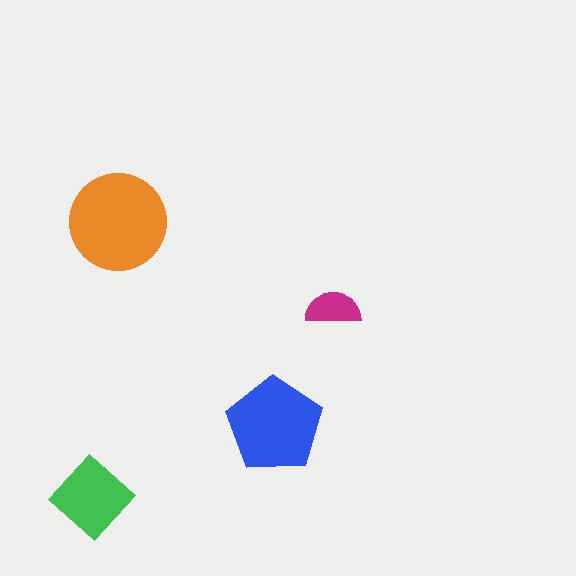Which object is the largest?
The orange circle.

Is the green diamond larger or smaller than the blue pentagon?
Smaller.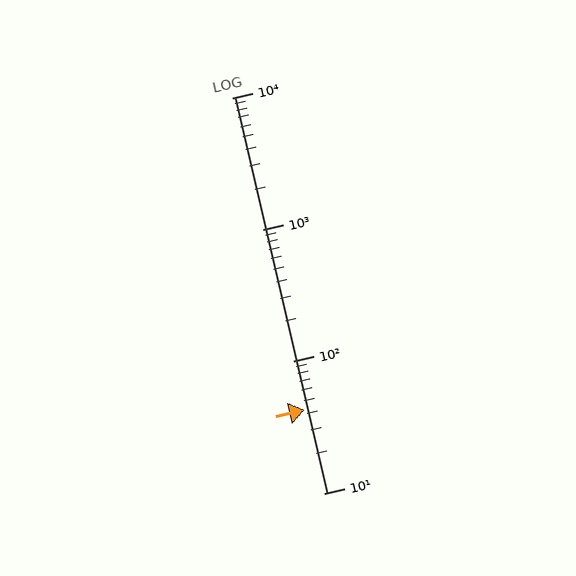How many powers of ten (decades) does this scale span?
The scale spans 3 decades, from 10 to 10000.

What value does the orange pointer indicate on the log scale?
The pointer indicates approximately 43.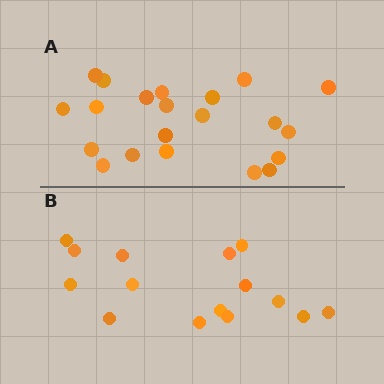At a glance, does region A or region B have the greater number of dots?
Region A (the top region) has more dots.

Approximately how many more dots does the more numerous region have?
Region A has about 6 more dots than region B.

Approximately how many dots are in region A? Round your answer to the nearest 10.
About 20 dots. (The exact count is 21, which rounds to 20.)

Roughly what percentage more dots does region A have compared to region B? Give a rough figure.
About 40% more.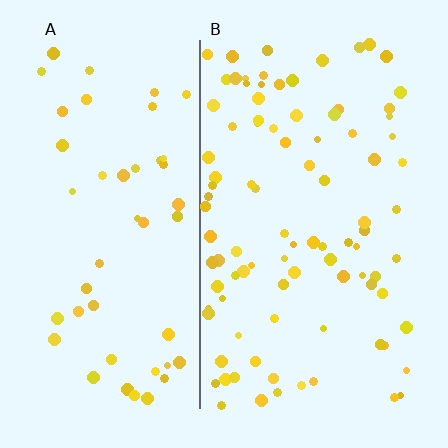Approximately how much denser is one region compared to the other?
Approximately 2.0× — region B over region A.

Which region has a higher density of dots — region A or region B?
B (the right).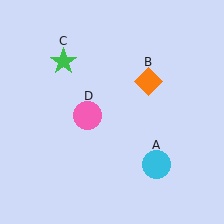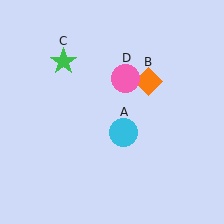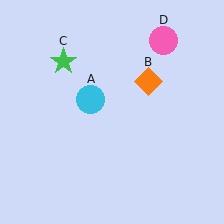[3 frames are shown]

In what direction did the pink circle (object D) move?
The pink circle (object D) moved up and to the right.